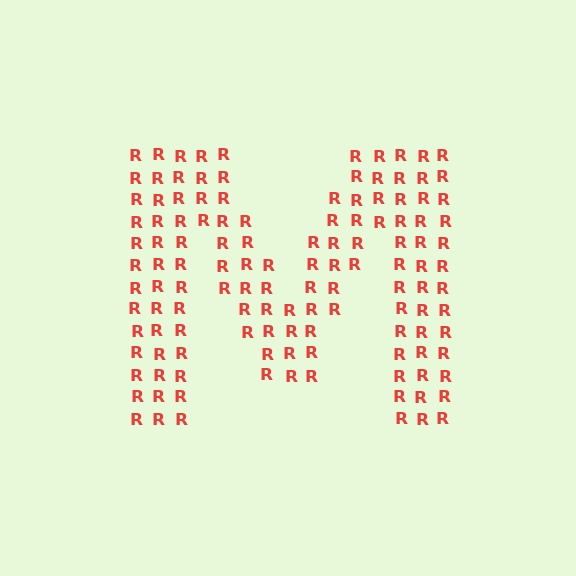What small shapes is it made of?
It is made of small letter R's.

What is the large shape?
The large shape is the letter M.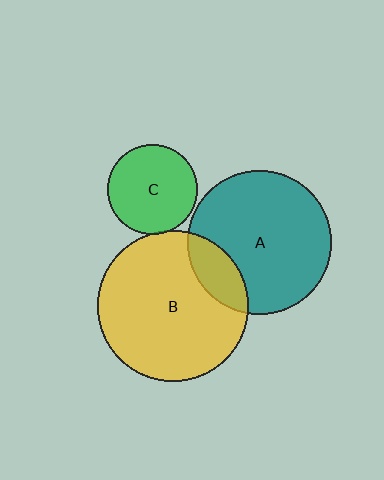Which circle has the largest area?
Circle B (yellow).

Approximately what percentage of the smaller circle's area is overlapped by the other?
Approximately 15%.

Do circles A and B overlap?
Yes.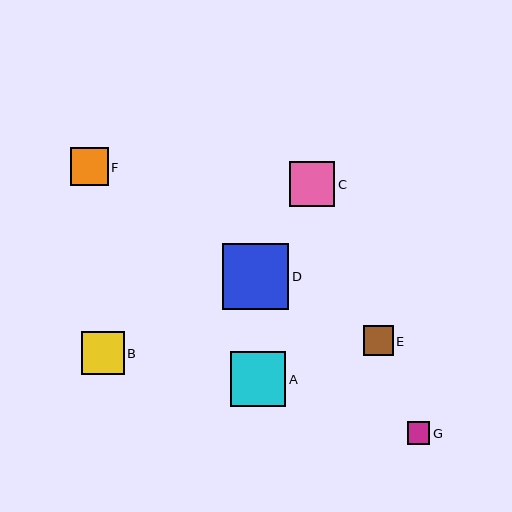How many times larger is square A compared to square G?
Square A is approximately 2.5 times the size of square G.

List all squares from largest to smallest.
From largest to smallest: D, A, C, B, F, E, G.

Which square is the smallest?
Square G is the smallest with a size of approximately 22 pixels.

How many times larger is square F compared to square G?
Square F is approximately 1.7 times the size of square G.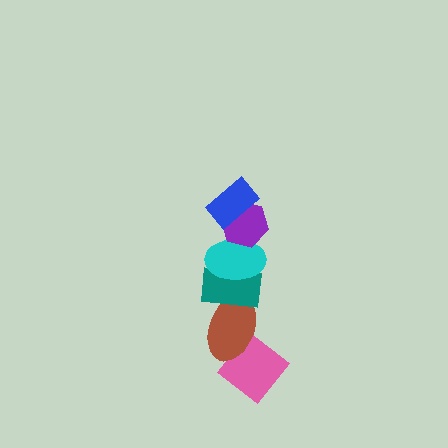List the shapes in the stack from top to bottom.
From top to bottom: the blue rectangle, the purple hexagon, the cyan ellipse, the teal rectangle, the brown ellipse, the pink diamond.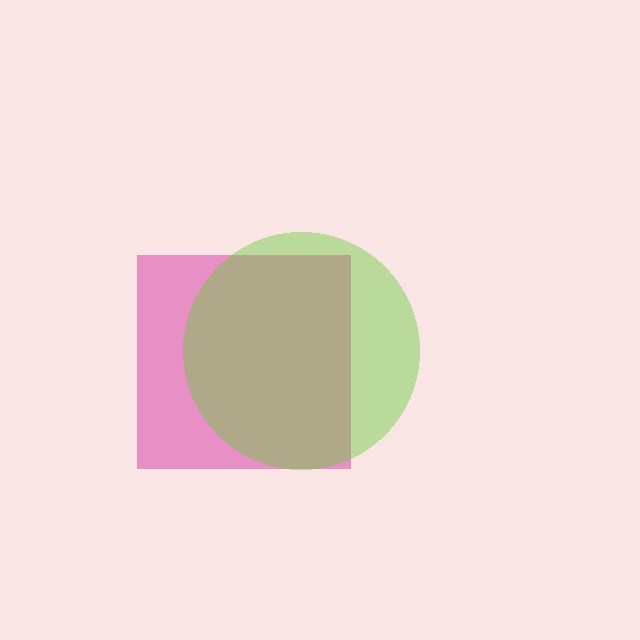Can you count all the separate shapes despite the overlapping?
Yes, there are 2 separate shapes.